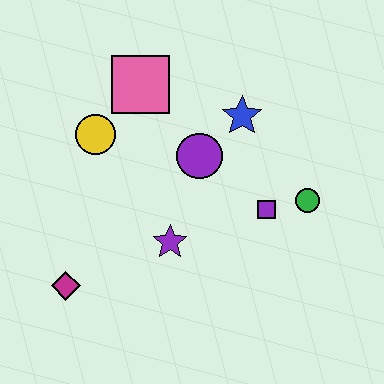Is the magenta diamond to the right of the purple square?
No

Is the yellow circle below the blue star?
Yes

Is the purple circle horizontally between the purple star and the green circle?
Yes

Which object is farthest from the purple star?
The pink square is farthest from the purple star.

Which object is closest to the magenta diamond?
The purple star is closest to the magenta diamond.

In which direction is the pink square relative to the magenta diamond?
The pink square is above the magenta diamond.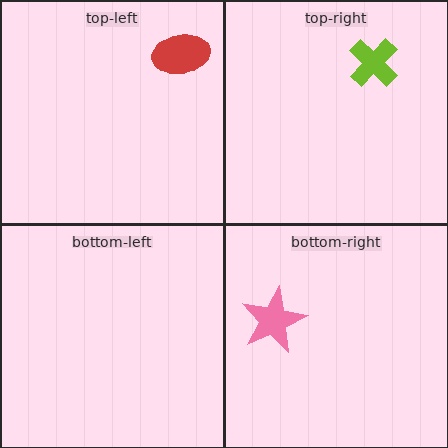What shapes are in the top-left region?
The red ellipse.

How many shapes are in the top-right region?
1.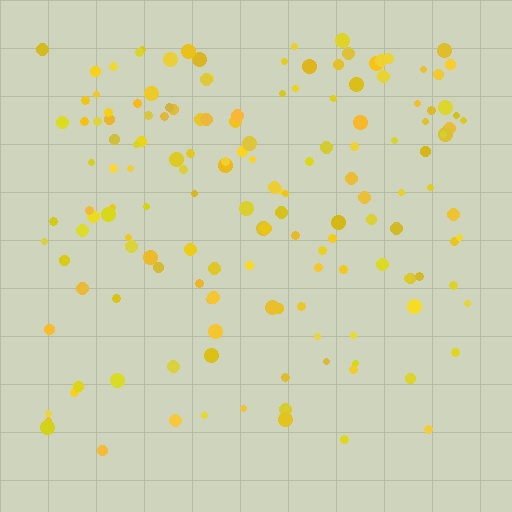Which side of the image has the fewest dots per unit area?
The bottom.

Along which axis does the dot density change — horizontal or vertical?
Vertical.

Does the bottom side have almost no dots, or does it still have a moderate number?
Still a moderate number, just noticeably fewer than the top.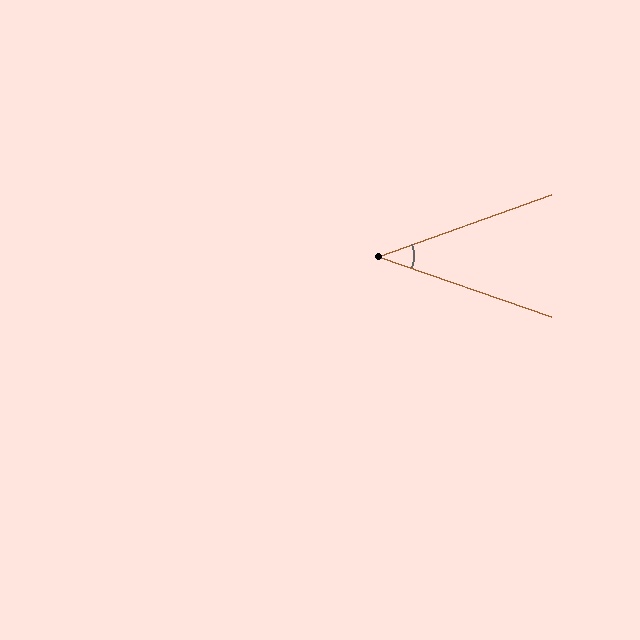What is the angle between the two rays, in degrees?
Approximately 39 degrees.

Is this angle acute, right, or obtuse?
It is acute.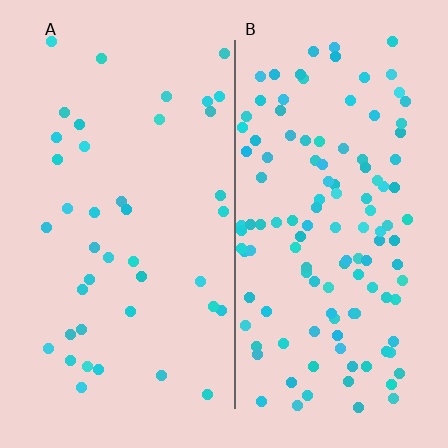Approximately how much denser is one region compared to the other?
Approximately 3.0× — region B over region A.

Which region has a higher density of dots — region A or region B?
B (the right).